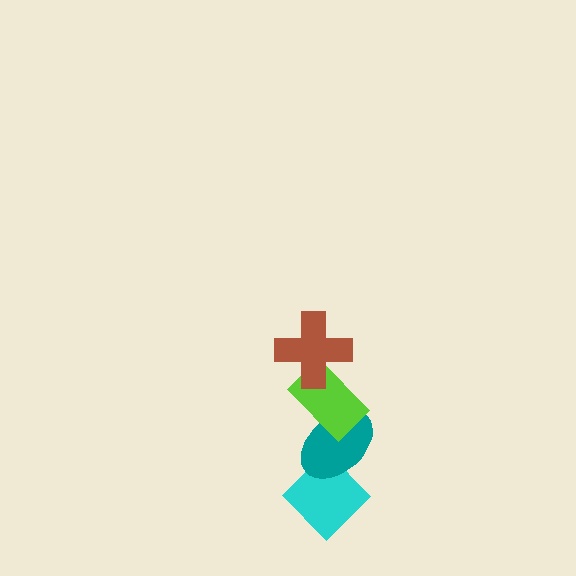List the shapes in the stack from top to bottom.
From top to bottom: the brown cross, the lime rectangle, the teal ellipse, the cyan diamond.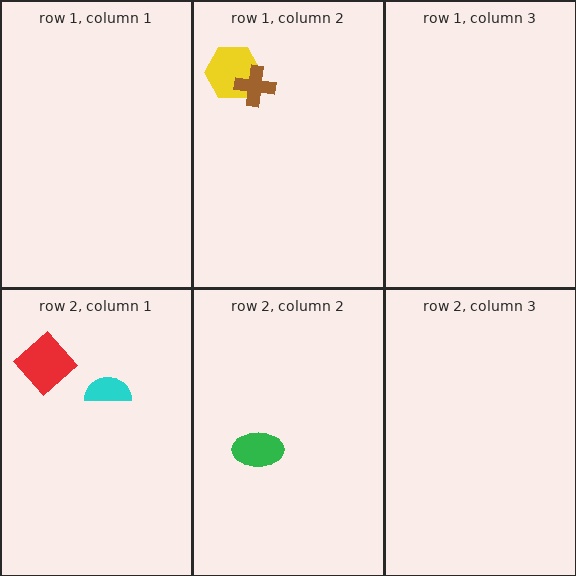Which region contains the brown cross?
The row 1, column 2 region.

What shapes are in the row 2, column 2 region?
The green ellipse.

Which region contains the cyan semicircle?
The row 2, column 1 region.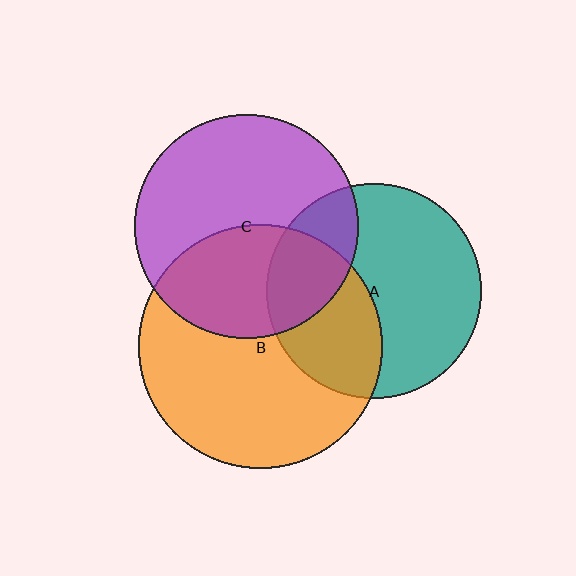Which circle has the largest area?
Circle B (orange).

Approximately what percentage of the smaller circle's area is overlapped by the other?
Approximately 40%.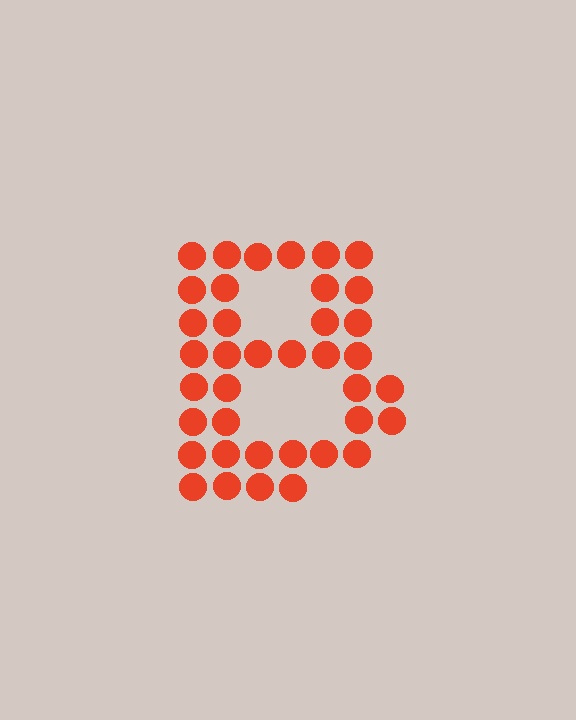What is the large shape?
The large shape is the letter B.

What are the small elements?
The small elements are circles.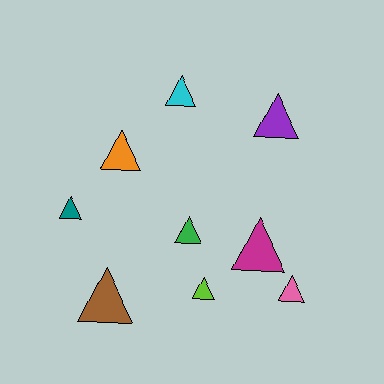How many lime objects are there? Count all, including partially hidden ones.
There is 1 lime object.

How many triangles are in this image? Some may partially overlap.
There are 9 triangles.